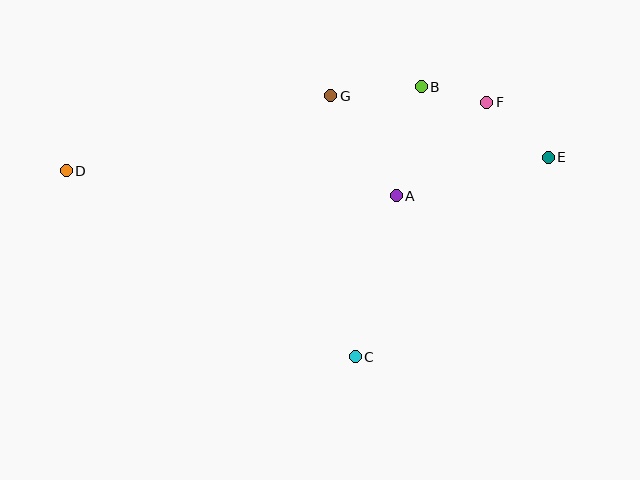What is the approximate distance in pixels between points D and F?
The distance between D and F is approximately 426 pixels.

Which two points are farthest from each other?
Points D and E are farthest from each other.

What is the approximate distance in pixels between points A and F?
The distance between A and F is approximately 130 pixels.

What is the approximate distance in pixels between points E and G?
The distance between E and G is approximately 226 pixels.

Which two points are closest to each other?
Points B and F are closest to each other.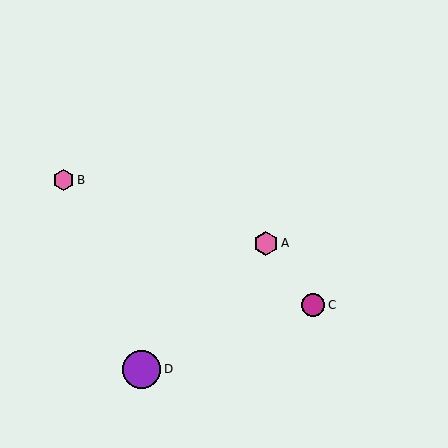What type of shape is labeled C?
Shape C is a magenta circle.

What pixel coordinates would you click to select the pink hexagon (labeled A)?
Click at (266, 243) to select the pink hexagon A.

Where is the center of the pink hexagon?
The center of the pink hexagon is at (266, 243).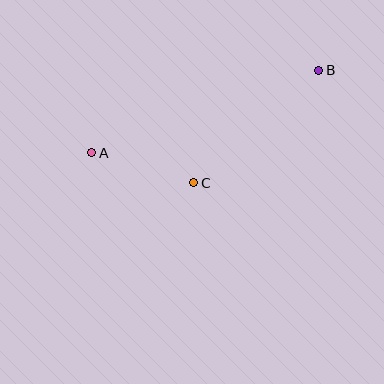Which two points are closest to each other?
Points A and C are closest to each other.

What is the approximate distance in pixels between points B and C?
The distance between B and C is approximately 168 pixels.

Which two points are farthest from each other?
Points A and B are farthest from each other.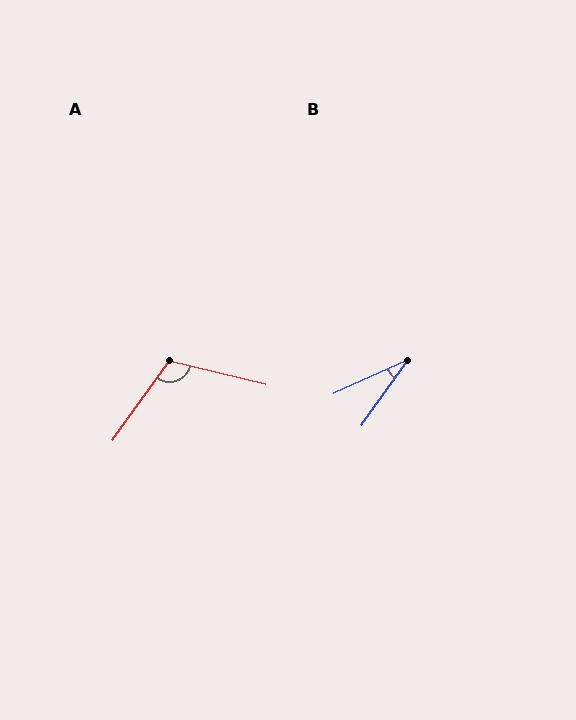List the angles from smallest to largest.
B (31°), A (112°).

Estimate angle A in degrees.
Approximately 112 degrees.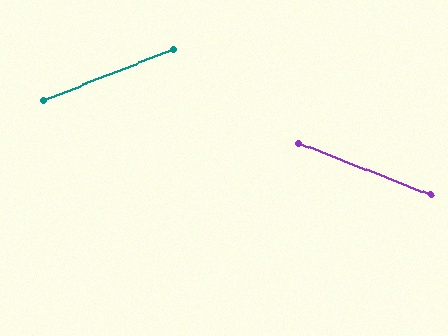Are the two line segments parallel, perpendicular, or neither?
Neither parallel nor perpendicular — they differ by about 43°.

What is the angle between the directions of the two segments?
Approximately 43 degrees.